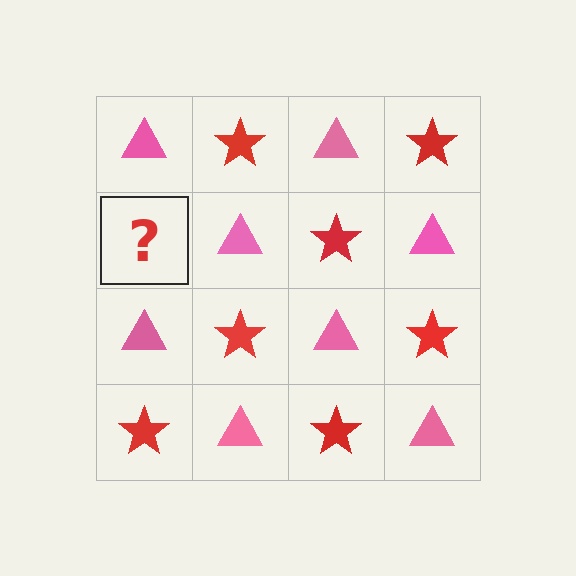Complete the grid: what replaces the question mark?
The question mark should be replaced with a red star.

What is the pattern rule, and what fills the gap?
The rule is that it alternates pink triangle and red star in a checkerboard pattern. The gap should be filled with a red star.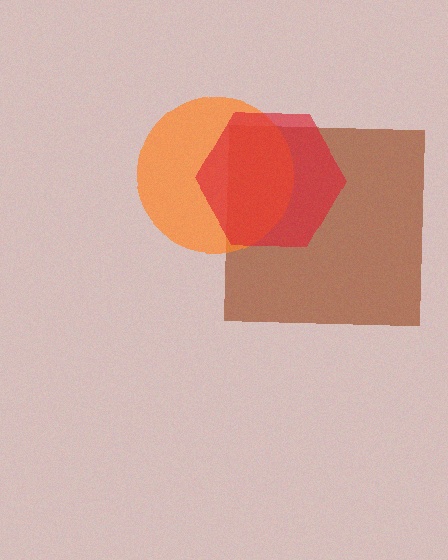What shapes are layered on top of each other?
The layered shapes are: a brown square, an orange circle, a red hexagon.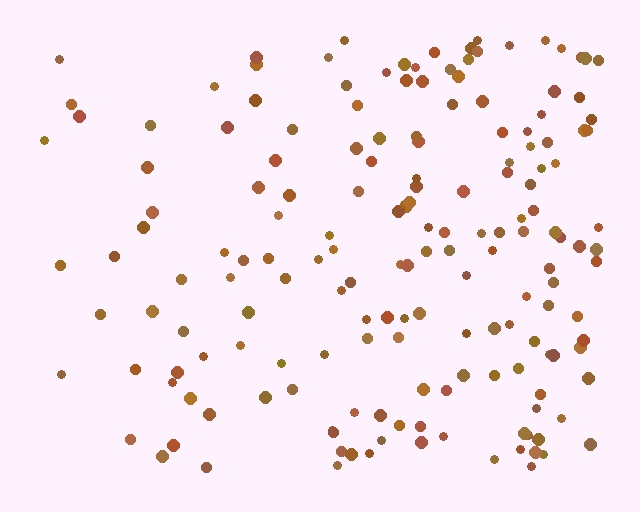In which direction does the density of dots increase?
From left to right, with the right side densest.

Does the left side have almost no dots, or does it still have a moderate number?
Still a moderate number, just noticeably fewer than the right.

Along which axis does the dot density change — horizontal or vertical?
Horizontal.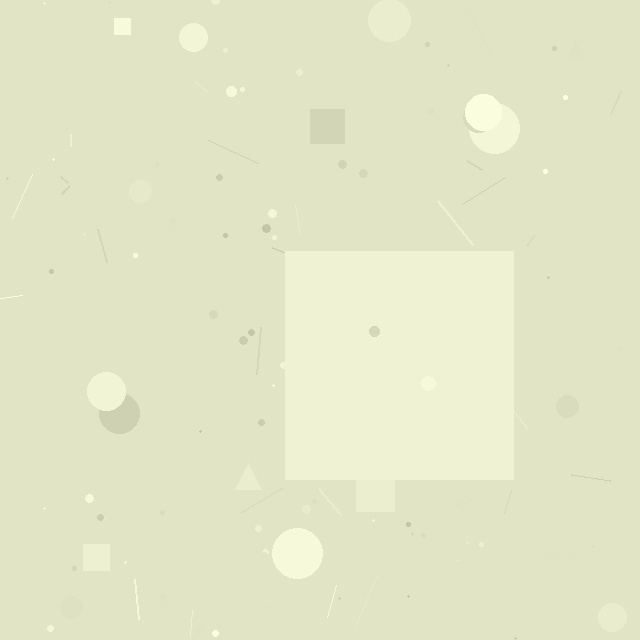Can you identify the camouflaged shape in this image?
The camouflaged shape is a square.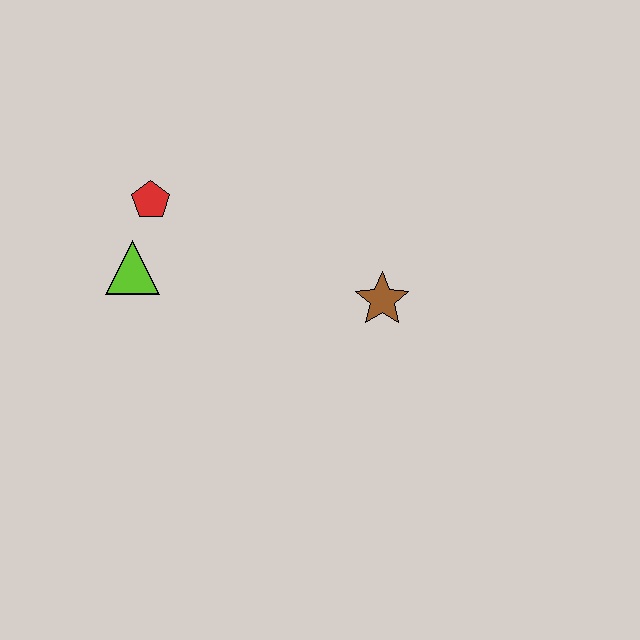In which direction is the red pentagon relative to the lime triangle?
The red pentagon is above the lime triangle.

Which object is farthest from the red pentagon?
The brown star is farthest from the red pentagon.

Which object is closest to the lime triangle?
The red pentagon is closest to the lime triangle.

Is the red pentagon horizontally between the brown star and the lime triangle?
Yes